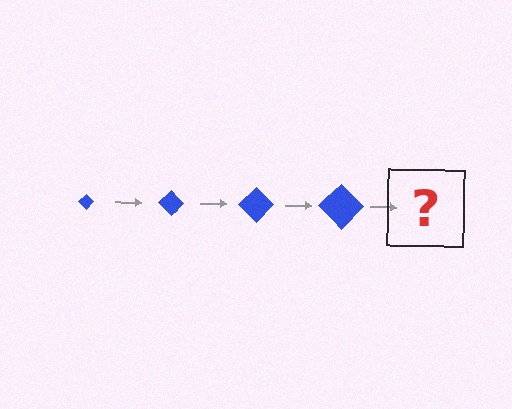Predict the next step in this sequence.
The next step is a blue diamond, larger than the previous one.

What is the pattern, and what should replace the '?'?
The pattern is that the diamond gets progressively larger each step. The '?' should be a blue diamond, larger than the previous one.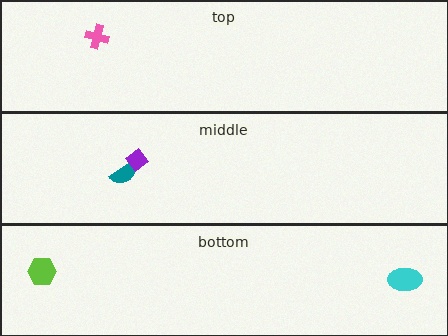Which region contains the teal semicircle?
The middle region.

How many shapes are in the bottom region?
2.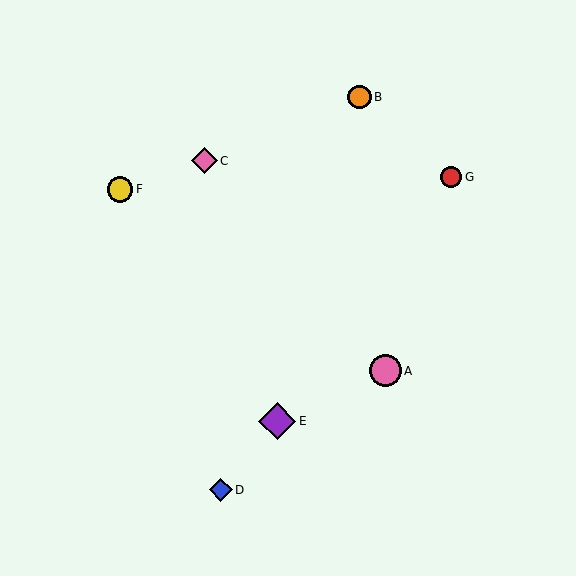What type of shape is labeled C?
Shape C is a pink diamond.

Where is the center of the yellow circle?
The center of the yellow circle is at (120, 189).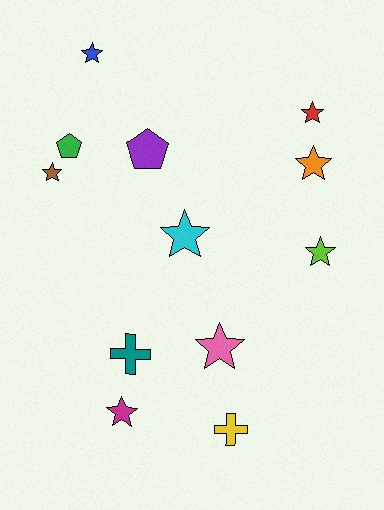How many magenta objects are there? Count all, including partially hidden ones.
There is 1 magenta object.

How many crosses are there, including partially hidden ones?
There are 2 crosses.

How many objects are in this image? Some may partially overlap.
There are 12 objects.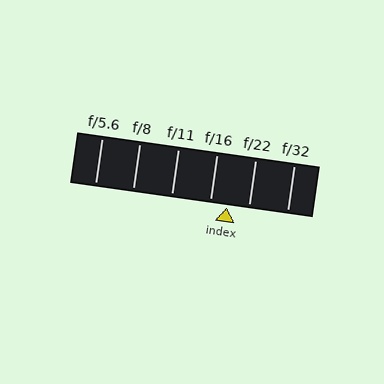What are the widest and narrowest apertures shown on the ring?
The widest aperture shown is f/5.6 and the narrowest is f/32.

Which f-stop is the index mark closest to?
The index mark is closest to f/16.